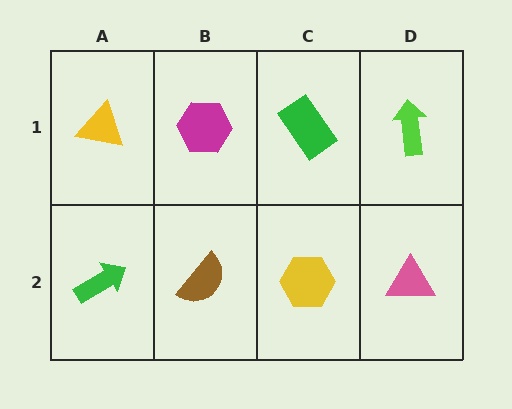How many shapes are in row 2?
4 shapes.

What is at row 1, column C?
A green rectangle.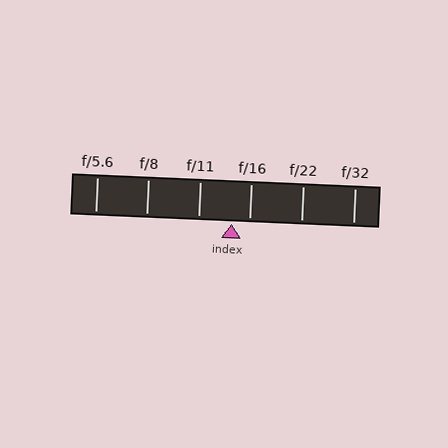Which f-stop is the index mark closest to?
The index mark is closest to f/16.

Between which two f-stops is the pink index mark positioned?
The index mark is between f/11 and f/16.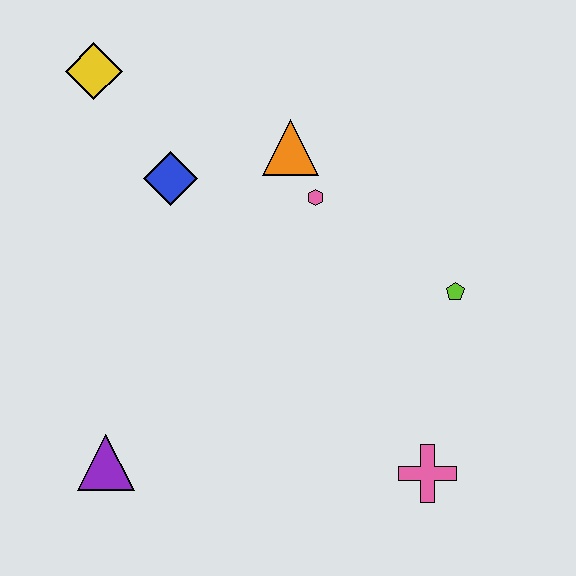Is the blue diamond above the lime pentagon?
Yes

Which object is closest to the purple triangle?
The blue diamond is closest to the purple triangle.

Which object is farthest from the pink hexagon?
The purple triangle is farthest from the pink hexagon.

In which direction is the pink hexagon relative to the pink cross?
The pink hexagon is above the pink cross.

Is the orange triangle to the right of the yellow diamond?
Yes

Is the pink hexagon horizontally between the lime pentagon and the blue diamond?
Yes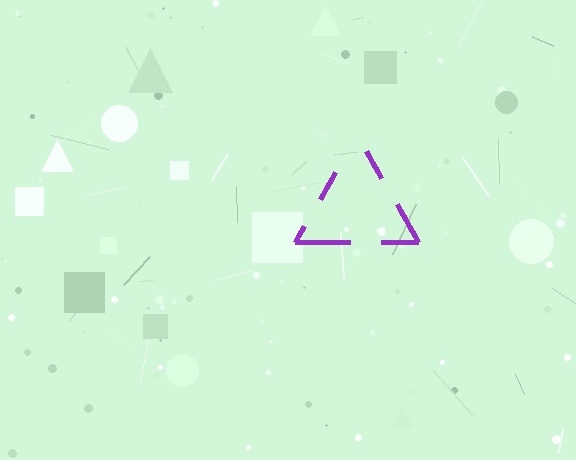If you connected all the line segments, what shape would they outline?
They would outline a triangle.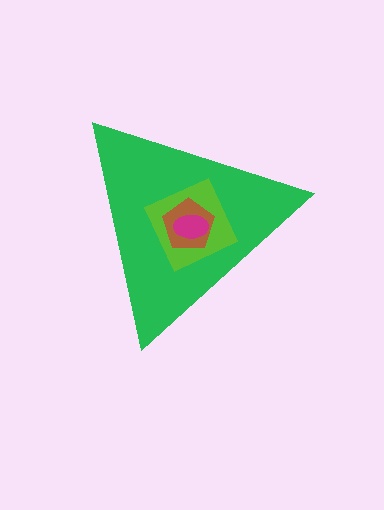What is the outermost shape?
The green triangle.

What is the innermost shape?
The magenta ellipse.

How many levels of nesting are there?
4.